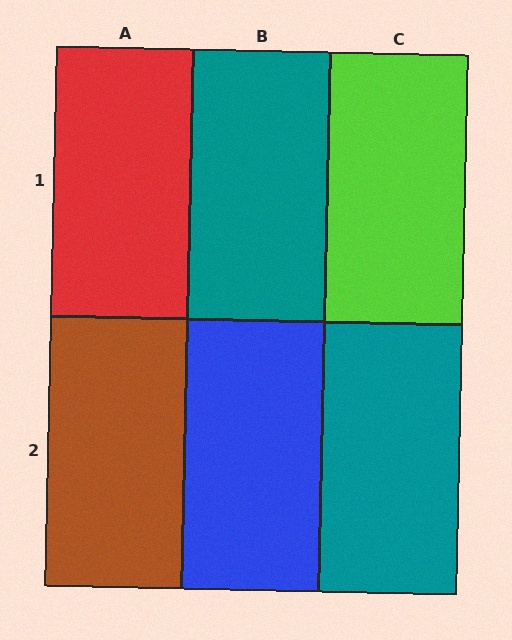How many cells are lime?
1 cell is lime.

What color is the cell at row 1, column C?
Lime.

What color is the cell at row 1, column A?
Red.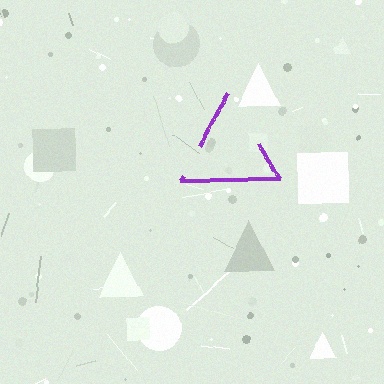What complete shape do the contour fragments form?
The contour fragments form a triangle.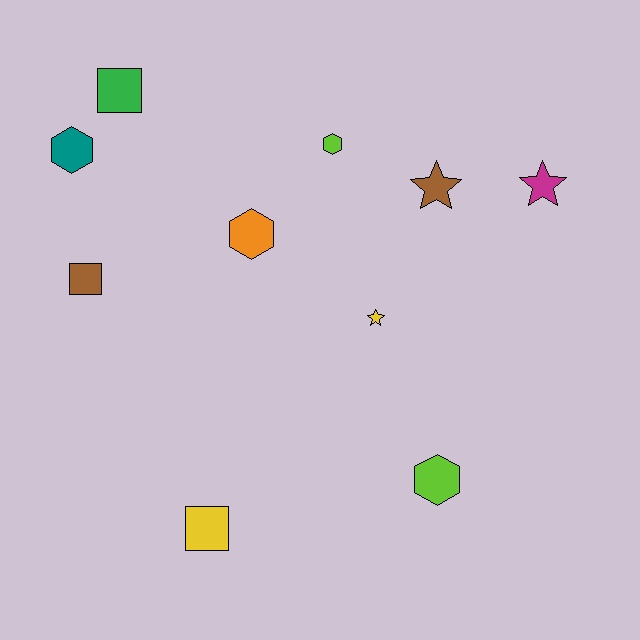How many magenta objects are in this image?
There is 1 magenta object.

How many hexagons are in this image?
There are 4 hexagons.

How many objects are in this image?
There are 10 objects.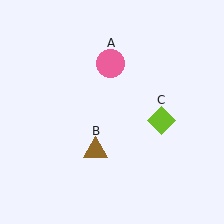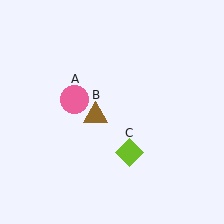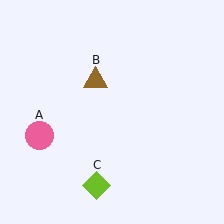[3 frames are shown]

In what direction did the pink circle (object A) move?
The pink circle (object A) moved down and to the left.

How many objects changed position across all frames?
3 objects changed position: pink circle (object A), brown triangle (object B), lime diamond (object C).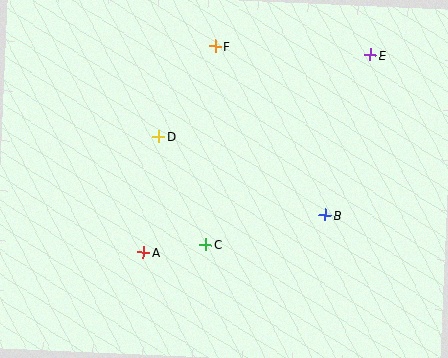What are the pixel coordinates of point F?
Point F is at (215, 46).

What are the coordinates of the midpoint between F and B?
The midpoint between F and B is at (270, 131).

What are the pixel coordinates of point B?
Point B is at (325, 215).